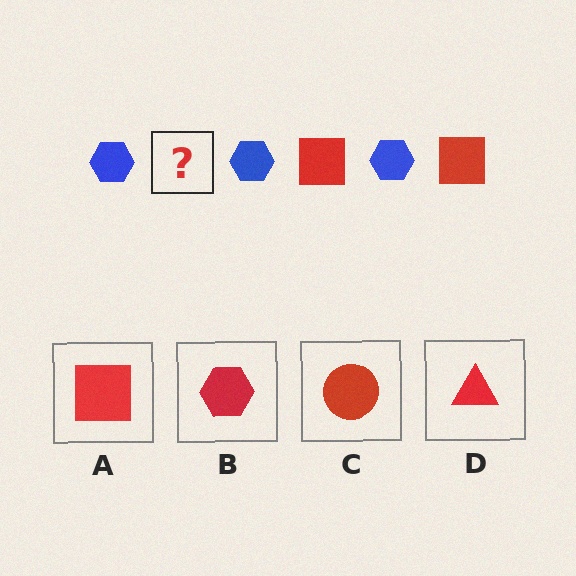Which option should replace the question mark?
Option A.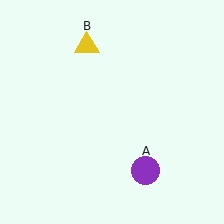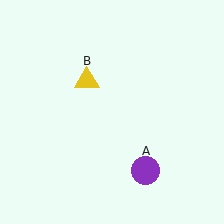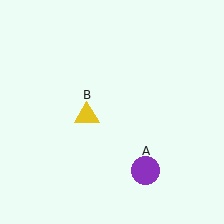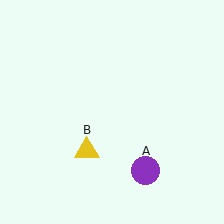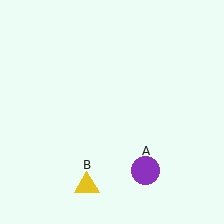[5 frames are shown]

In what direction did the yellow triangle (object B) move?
The yellow triangle (object B) moved down.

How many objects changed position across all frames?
1 object changed position: yellow triangle (object B).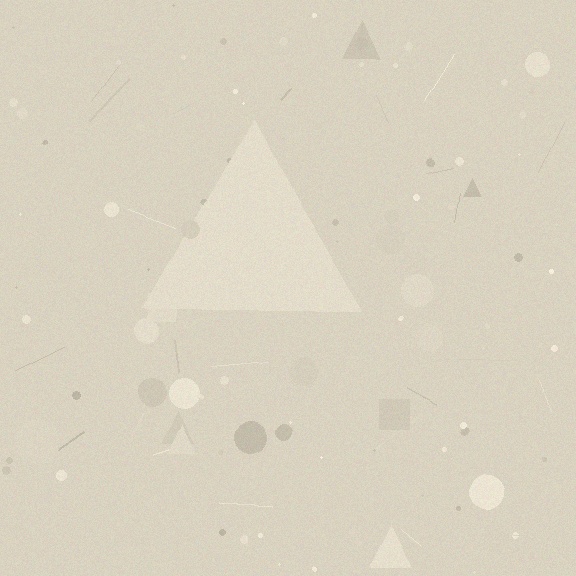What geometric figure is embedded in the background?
A triangle is embedded in the background.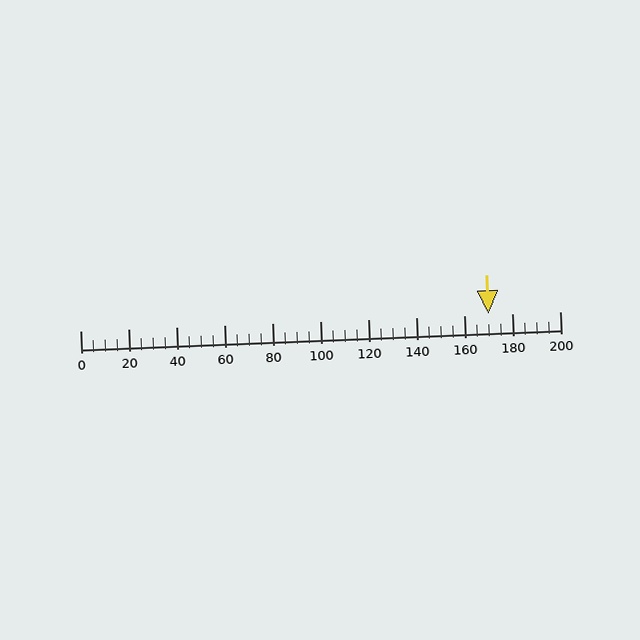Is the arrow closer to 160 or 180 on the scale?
The arrow is closer to 180.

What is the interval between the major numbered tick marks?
The major tick marks are spaced 20 units apart.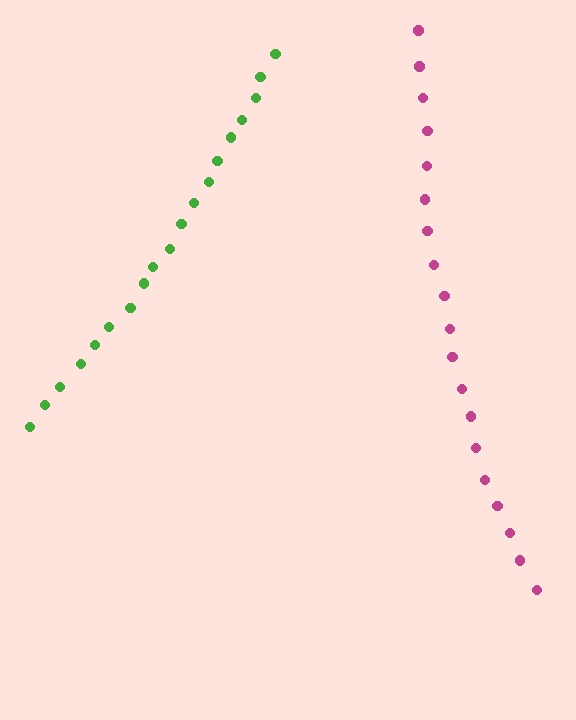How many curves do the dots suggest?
There are 2 distinct paths.